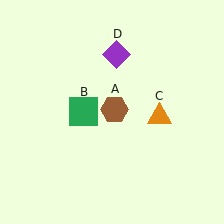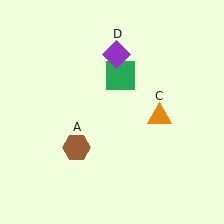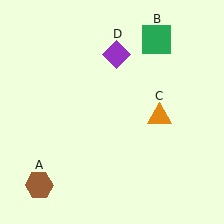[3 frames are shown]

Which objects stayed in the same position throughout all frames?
Orange triangle (object C) and purple diamond (object D) remained stationary.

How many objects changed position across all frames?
2 objects changed position: brown hexagon (object A), green square (object B).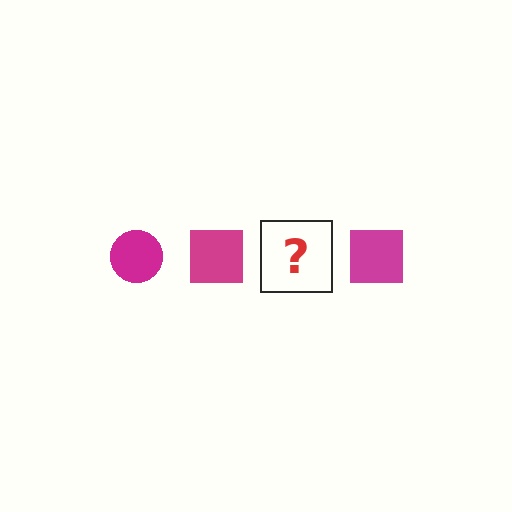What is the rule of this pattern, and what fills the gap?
The rule is that the pattern cycles through circle, square shapes in magenta. The gap should be filled with a magenta circle.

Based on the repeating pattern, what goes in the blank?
The blank should be a magenta circle.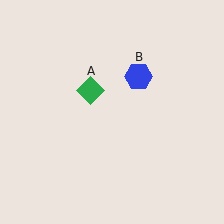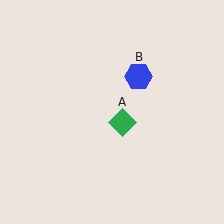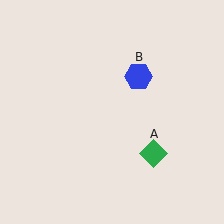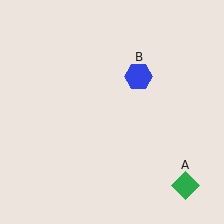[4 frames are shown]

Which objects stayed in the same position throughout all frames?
Blue hexagon (object B) remained stationary.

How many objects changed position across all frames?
1 object changed position: green diamond (object A).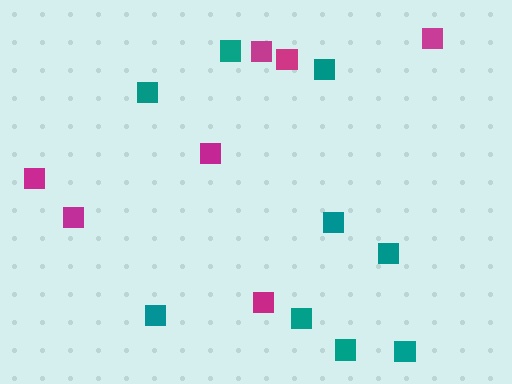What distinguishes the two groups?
There are 2 groups: one group of magenta squares (7) and one group of teal squares (9).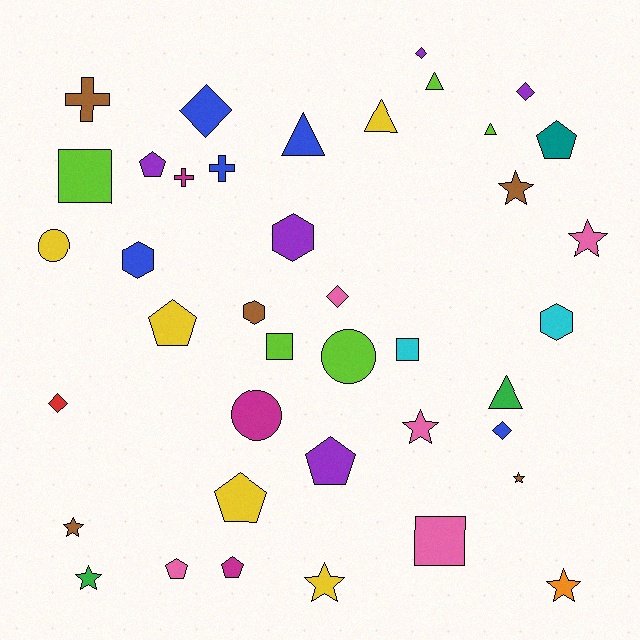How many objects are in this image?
There are 40 objects.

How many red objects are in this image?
There is 1 red object.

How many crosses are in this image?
There are 3 crosses.